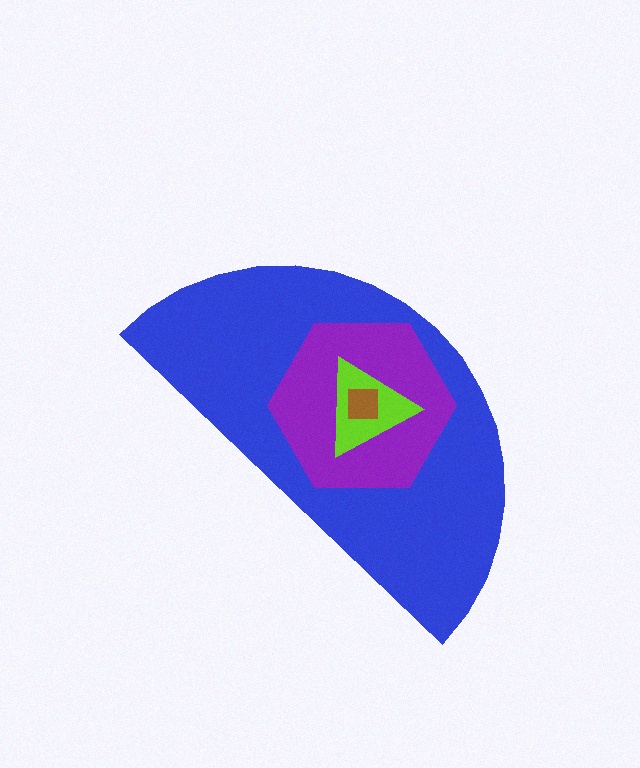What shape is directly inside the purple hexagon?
The lime triangle.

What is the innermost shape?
The brown square.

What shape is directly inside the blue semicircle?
The purple hexagon.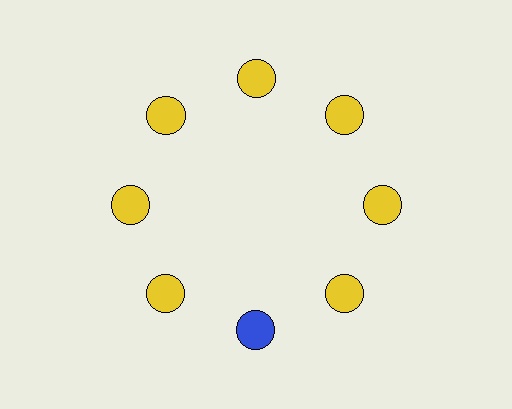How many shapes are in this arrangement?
There are 8 shapes arranged in a ring pattern.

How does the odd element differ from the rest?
It has a different color: blue instead of yellow.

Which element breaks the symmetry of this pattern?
The blue circle at roughly the 6 o'clock position breaks the symmetry. All other shapes are yellow circles.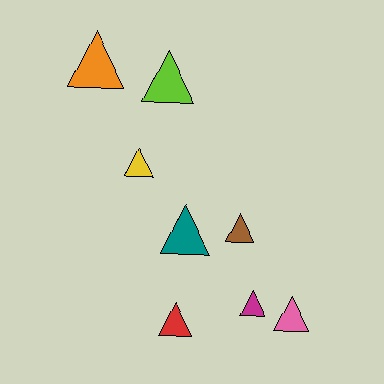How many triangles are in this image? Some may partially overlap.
There are 8 triangles.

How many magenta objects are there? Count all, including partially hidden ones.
There is 1 magenta object.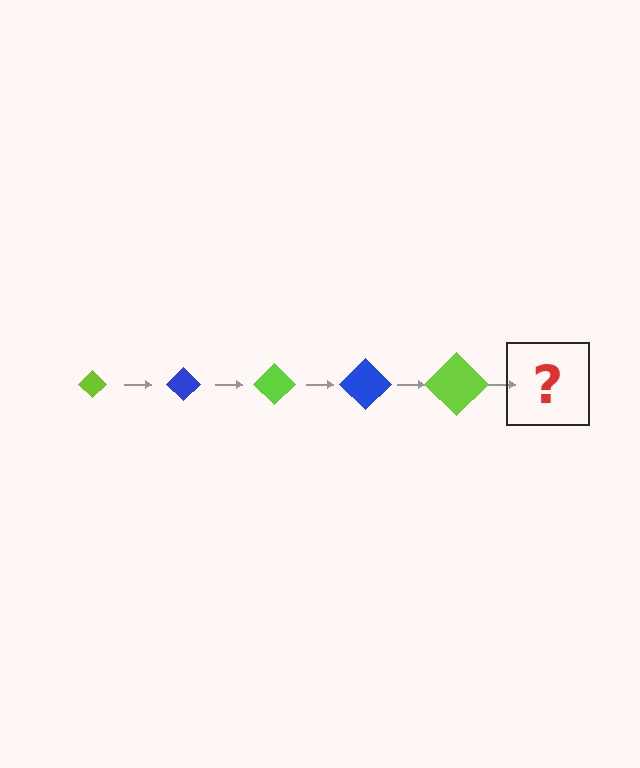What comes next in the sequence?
The next element should be a blue diamond, larger than the previous one.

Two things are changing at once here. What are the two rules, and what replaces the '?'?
The two rules are that the diamond grows larger each step and the color cycles through lime and blue. The '?' should be a blue diamond, larger than the previous one.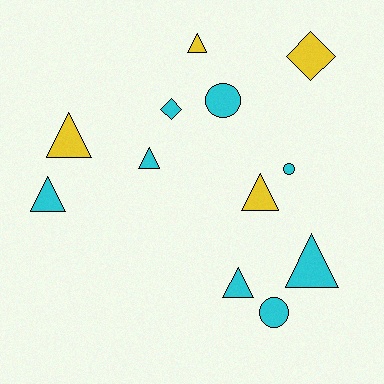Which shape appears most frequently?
Triangle, with 7 objects.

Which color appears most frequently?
Cyan, with 8 objects.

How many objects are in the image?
There are 12 objects.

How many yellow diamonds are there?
There is 1 yellow diamond.